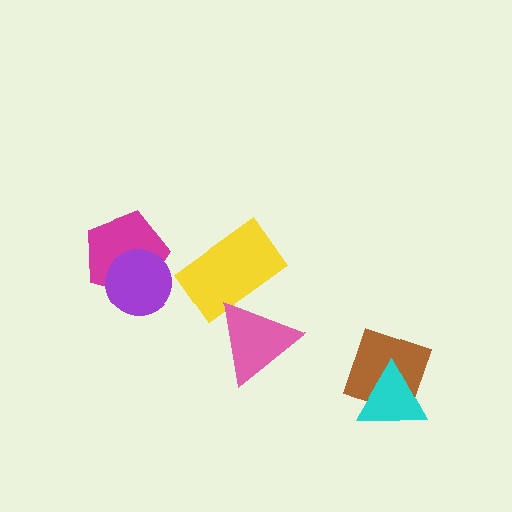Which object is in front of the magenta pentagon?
The purple circle is in front of the magenta pentagon.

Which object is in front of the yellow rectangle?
The pink triangle is in front of the yellow rectangle.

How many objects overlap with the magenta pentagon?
1 object overlaps with the magenta pentagon.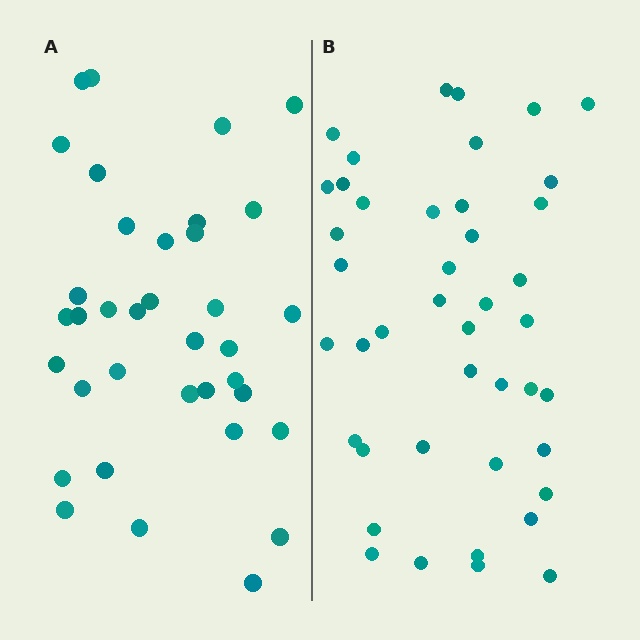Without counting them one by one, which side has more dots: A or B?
Region B (the right region) has more dots.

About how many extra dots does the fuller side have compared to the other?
Region B has roughly 8 or so more dots than region A.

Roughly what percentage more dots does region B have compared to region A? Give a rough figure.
About 20% more.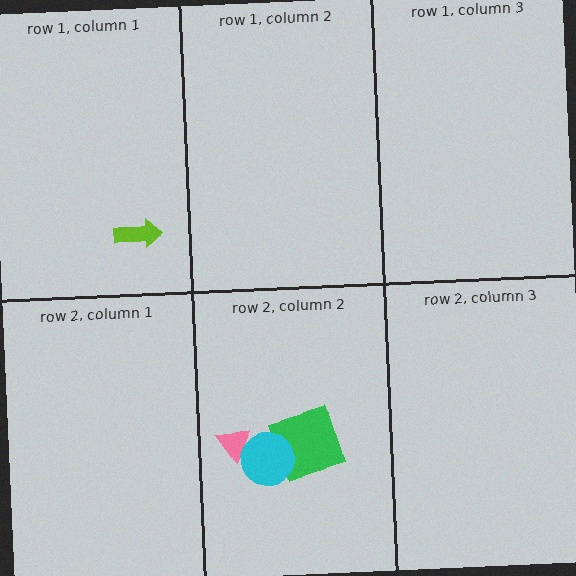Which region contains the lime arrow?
The row 1, column 1 region.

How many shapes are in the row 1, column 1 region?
1.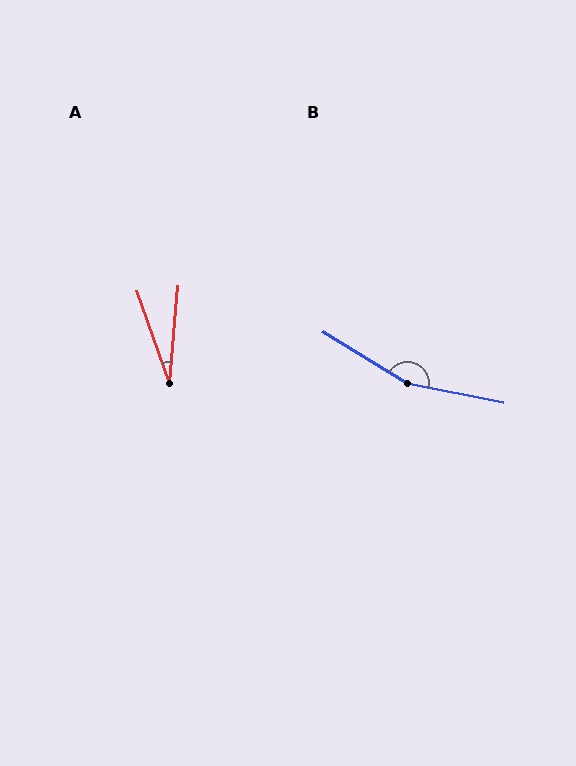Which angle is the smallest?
A, at approximately 25 degrees.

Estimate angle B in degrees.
Approximately 160 degrees.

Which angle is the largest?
B, at approximately 160 degrees.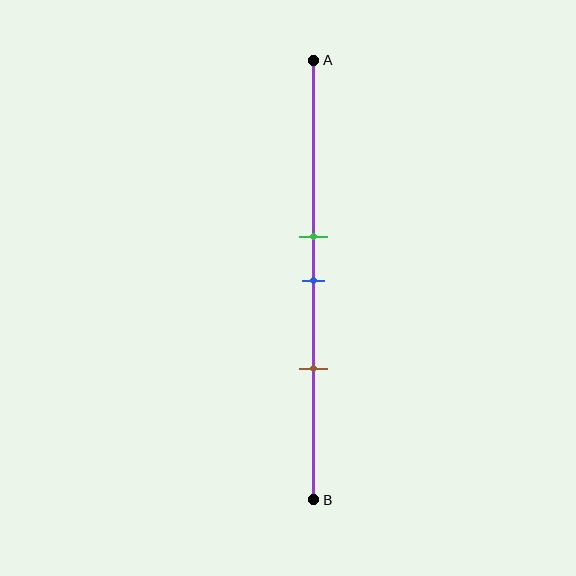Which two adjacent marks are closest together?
The green and blue marks are the closest adjacent pair.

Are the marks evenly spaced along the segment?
Yes, the marks are approximately evenly spaced.